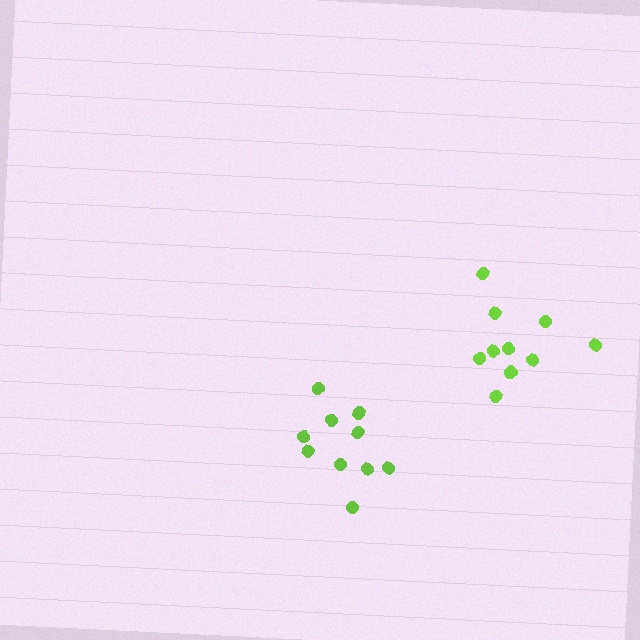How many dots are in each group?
Group 1: 11 dots, Group 2: 10 dots (21 total).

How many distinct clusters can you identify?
There are 2 distinct clusters.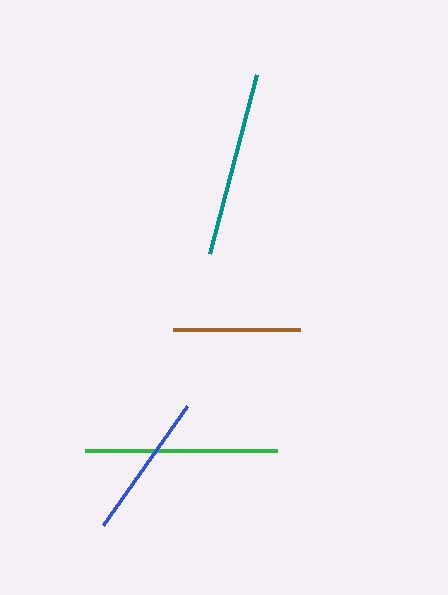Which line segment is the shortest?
The brown line is the shortest at approximately 128 pixels.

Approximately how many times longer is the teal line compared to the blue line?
The teal line is approximately 1.3 times the length of the blue line.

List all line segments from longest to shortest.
From longest to shortest: green, teal, blue, brown.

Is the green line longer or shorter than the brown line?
The green line is longer than the brown line.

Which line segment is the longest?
The green line is the longest at approximately 191 pixels.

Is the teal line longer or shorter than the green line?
The green line is longer than the teal line.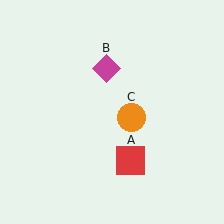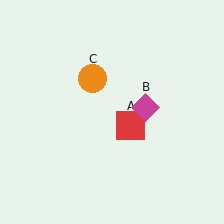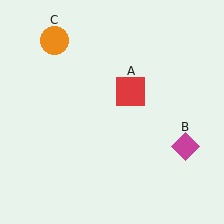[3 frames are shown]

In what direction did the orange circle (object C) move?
The orange circle (object C) moved up and to the left.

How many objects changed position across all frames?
3 objects changed position: red square (object A), magenta diamond (object B), orange circle (object C).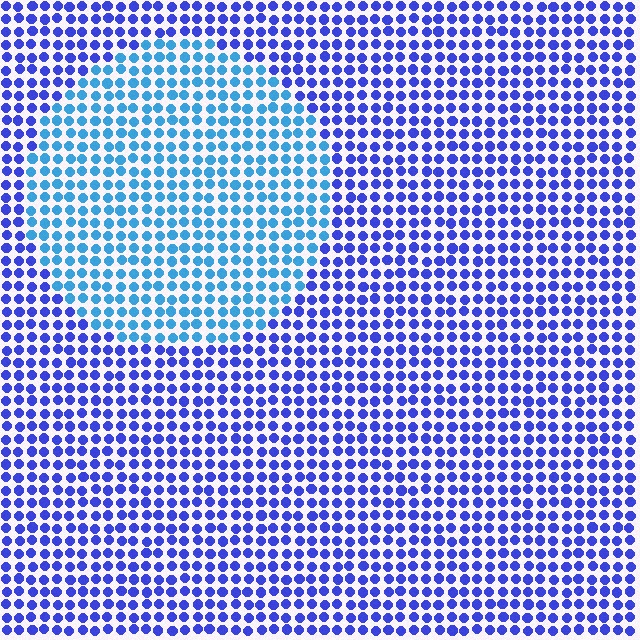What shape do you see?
I see a circle.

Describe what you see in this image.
The image is filled with small blue elements in a uniform arrangement. A circle-shaped region is visible where the elements are tinted to a slightly different hue, forming a subtle color boundary.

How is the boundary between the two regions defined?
The boundary is defined purely by a slight shift in hue (about 36 degrees). Spacing, size, and orientation are identical on both sides.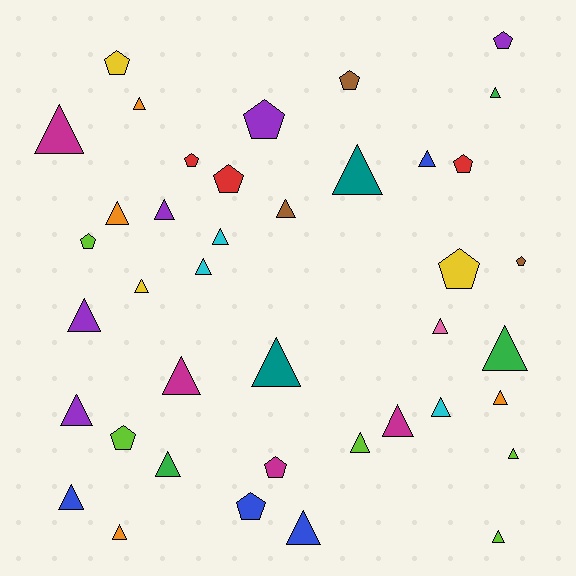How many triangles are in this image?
There are 27 triangles.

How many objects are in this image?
There are 40 objects.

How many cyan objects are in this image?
There are 3 cyan objects.